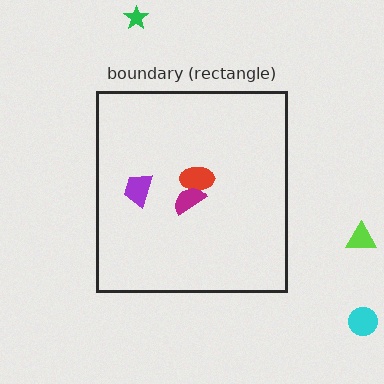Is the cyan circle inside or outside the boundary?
Outside.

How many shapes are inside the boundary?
3 inside, 3 outside.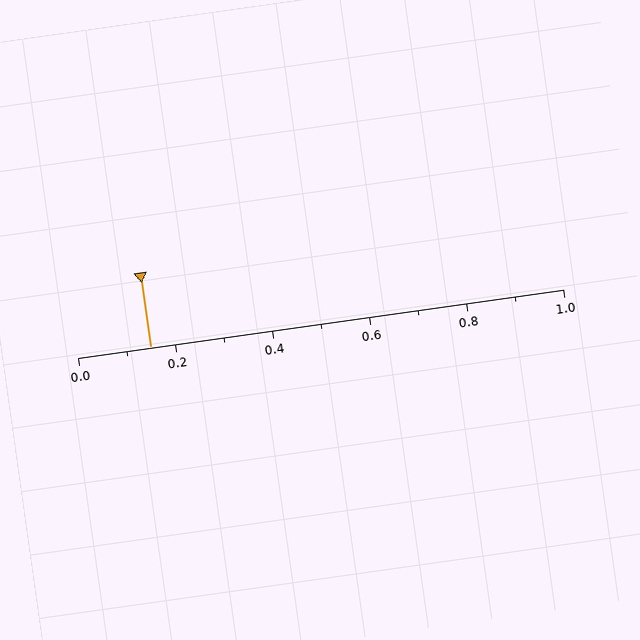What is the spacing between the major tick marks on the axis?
The major ticks are spaced 0.2 apart.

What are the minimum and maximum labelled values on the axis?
The axis runs from 0.0 to 1.0.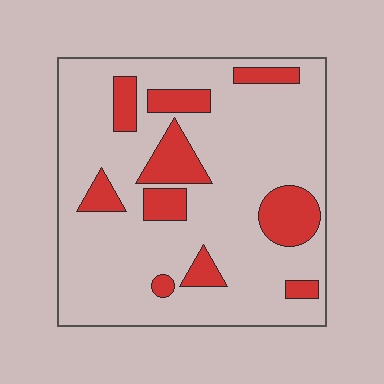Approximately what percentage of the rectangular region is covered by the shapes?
Approximately 20%.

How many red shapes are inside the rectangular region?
10.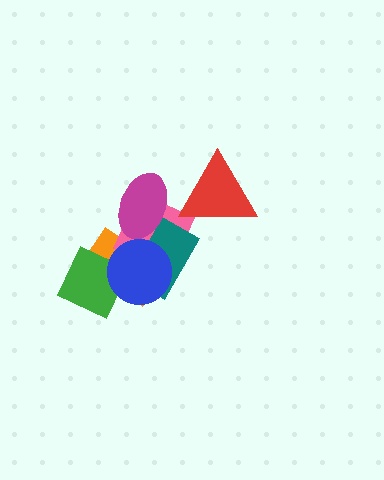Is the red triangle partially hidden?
No, no other shape covers it.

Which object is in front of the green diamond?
The blue circle is in front of the green diamond.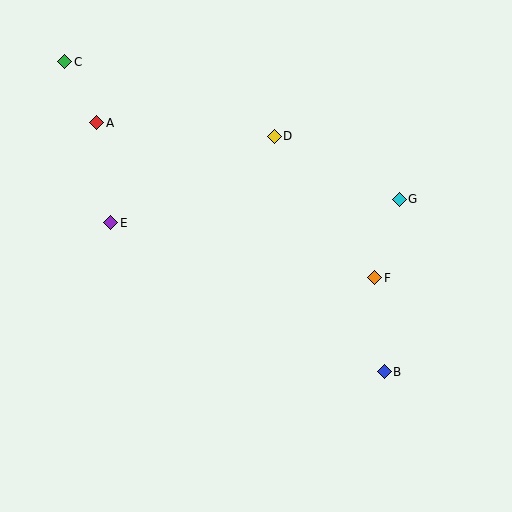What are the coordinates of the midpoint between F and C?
The midpoint between F and C is at (220, 170).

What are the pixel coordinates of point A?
Point A is at (97, 123).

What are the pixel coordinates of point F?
Point F is at (375, 278).